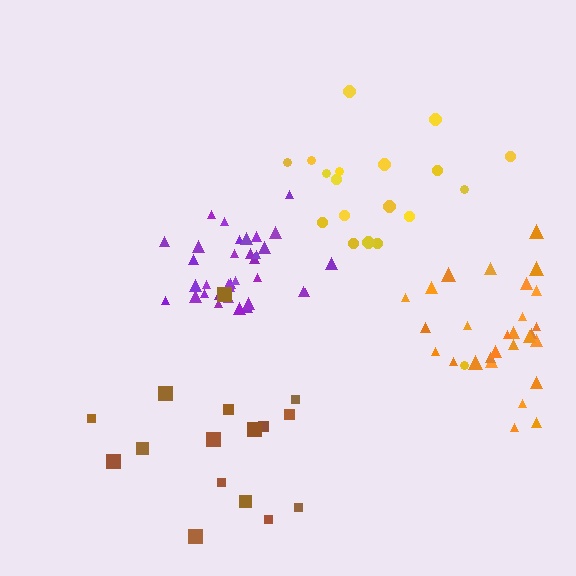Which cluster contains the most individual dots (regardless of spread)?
Purple (33).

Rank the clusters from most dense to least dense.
purple, orange, yellow, brown.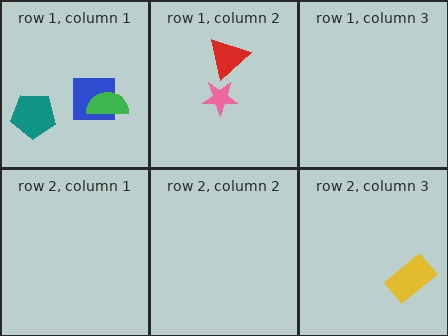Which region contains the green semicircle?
The row 1, column 1 region.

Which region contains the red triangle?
The row 1, column 2 region.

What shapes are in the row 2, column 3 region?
The yellow rectangle.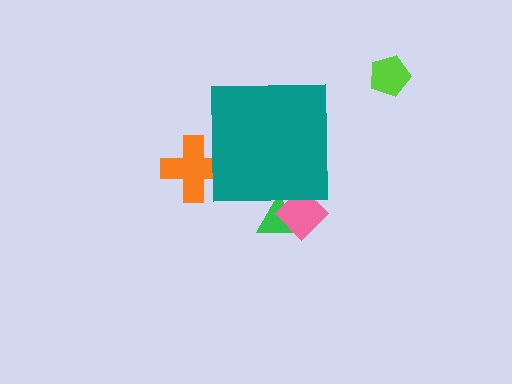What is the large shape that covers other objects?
A teal square.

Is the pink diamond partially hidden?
Yes, the pink diamond is partially hidden behind the teal square.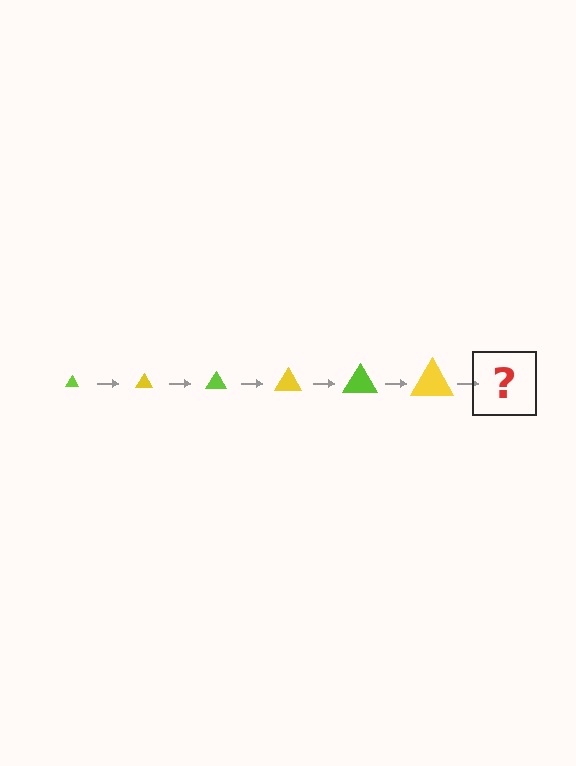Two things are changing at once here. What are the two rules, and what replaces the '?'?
The two rules are that the triangle grows larger each step and the color cycles through lime and yellow. The '?' should be a lime triangle, larger than the previous one.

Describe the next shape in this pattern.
It should be a lime triangle, larger than the previous one.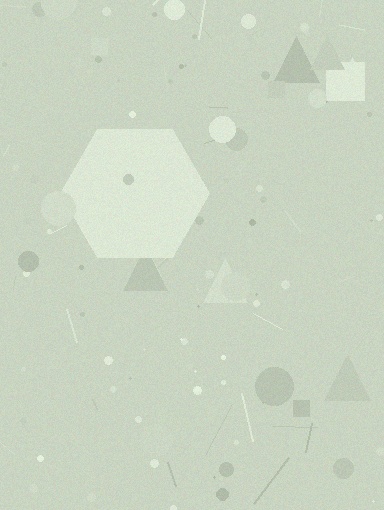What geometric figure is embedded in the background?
A hexagon is embedded in the background.